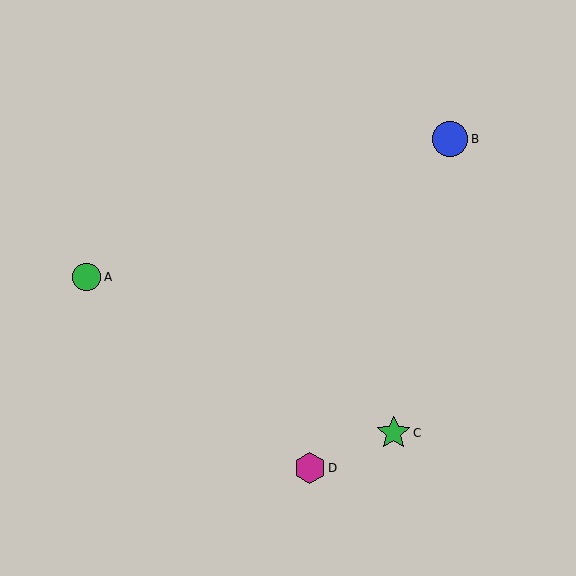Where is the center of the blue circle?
The center of the blue circle is at (450, 139).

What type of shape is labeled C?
Shape C is a green star.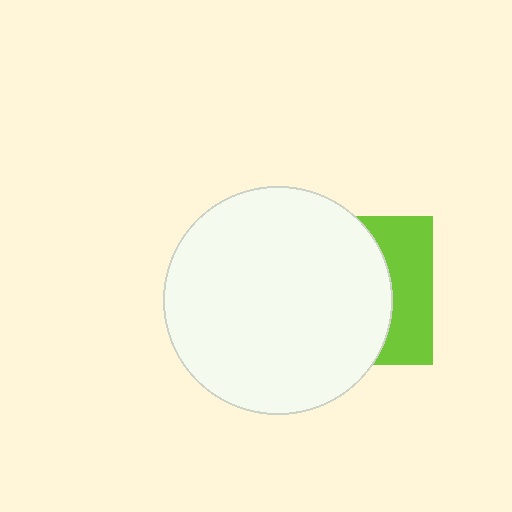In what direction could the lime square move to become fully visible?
The lime square could move right. That would shift it out from behind the white circle entirely.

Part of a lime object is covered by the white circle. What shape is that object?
It is a square.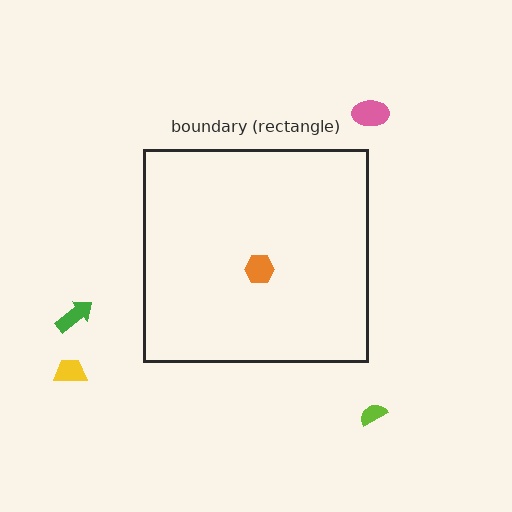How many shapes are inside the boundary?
1 inside, 4 outside.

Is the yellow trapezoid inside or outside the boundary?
Outside.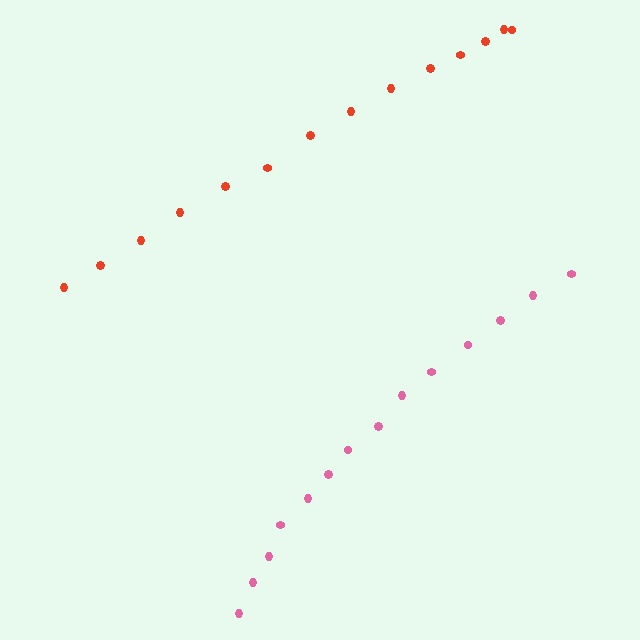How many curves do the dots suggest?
There are 2 distinct paths.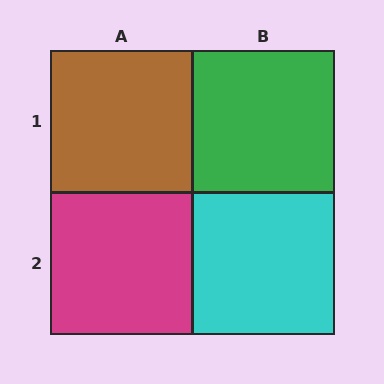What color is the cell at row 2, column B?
Cyan.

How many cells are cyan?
1 cell is cyan.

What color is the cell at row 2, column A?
Magenta.